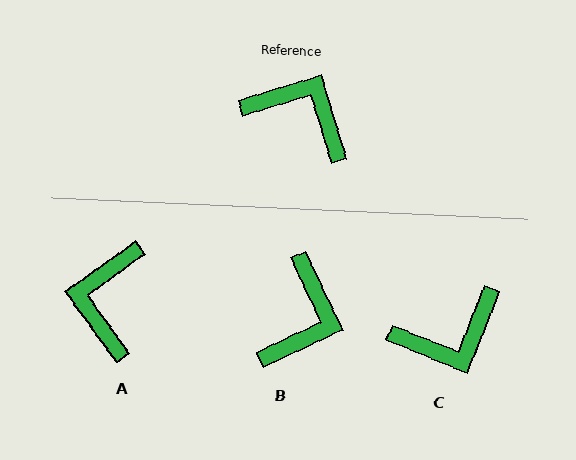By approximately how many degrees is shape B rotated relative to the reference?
Approximately 82 degrees clockwise.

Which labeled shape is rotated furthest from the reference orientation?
C, about 129 degrees away.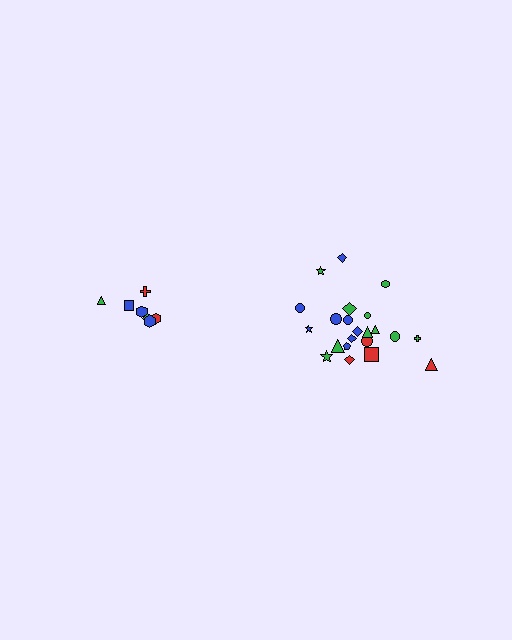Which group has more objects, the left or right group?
The right group.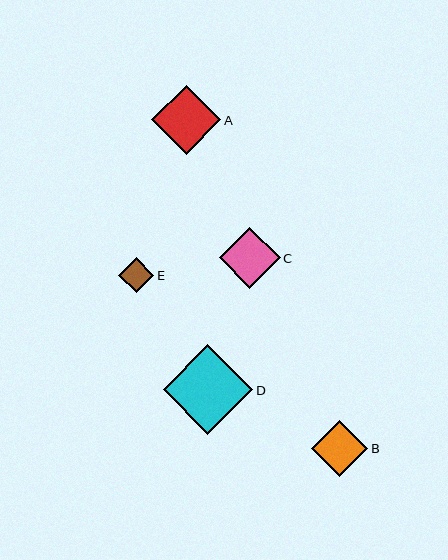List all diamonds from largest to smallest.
From largest to smallest: D, A, C, B, E.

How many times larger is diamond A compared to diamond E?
Diamond A is approximately 2.0 times the size of diamond E.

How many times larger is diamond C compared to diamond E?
Diamond C is approximately 1.8 times the size of diamond E.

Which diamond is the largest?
Diamond D is the largest with a size of approximately 90 pixels.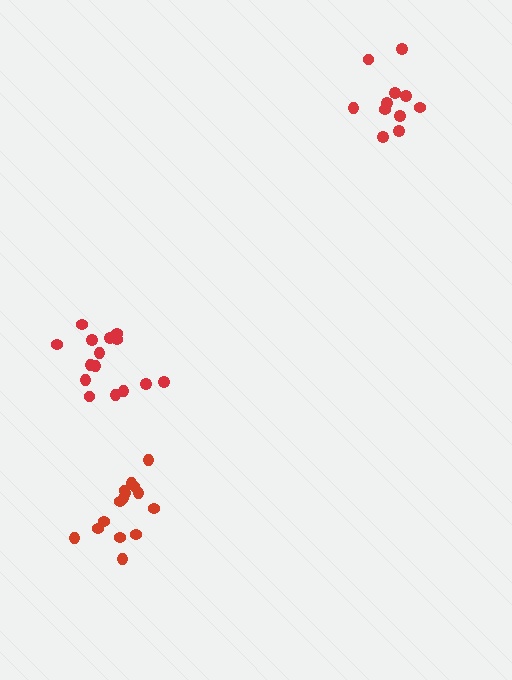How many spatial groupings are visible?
There are 3 spatial groupings.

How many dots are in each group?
Group 1: 15 dots, Group 2: 11 dots, Group 3: 15 dots (41 total).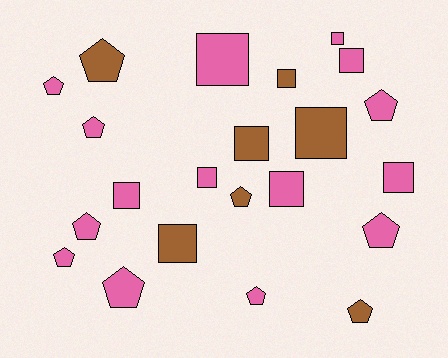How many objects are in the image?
There are 22 objects.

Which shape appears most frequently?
Pentagon, with 11 objects.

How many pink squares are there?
There are 7 pink squares.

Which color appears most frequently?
Pink, with 15 objects.